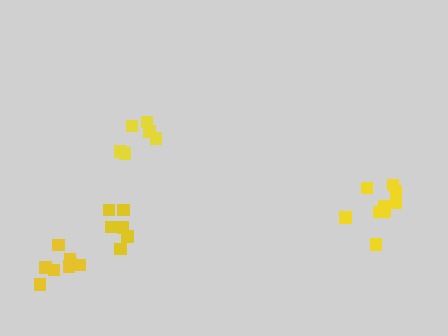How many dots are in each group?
Group 1: 6 dots, Group 2: 9 dots, Group 3: 6 dots, Group 4: 8 dots (29 total).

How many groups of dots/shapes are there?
There are 4 groups.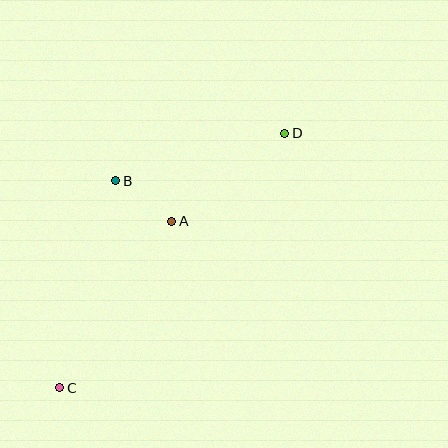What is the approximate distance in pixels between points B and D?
The distance between B and D is approximately 176 pixels.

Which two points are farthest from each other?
Points C and D are farthest from each other.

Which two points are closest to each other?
Points A and B are closest to each other.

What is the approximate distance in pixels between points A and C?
The distance between A and C is approximately 201 pixels.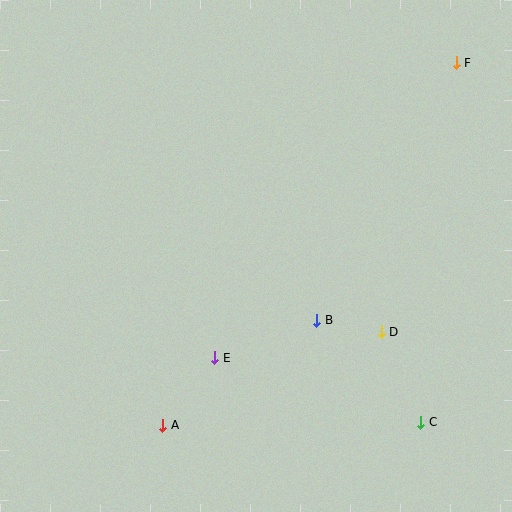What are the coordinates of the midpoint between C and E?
The midpoint between C and E is at (318, 390).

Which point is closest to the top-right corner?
Point F is closest to the top-right corner.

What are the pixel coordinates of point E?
Point E is at (215, 358).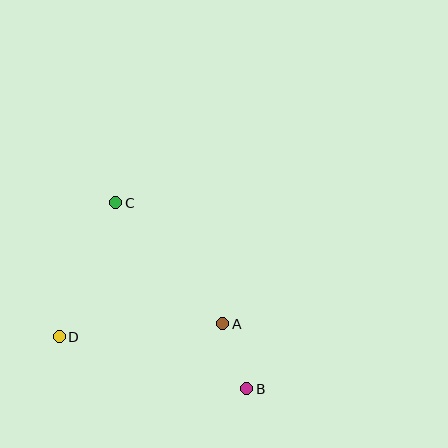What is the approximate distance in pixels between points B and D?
The distance between B and D is approximately 194 pixels.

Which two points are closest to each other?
Points A and B are closest to each other.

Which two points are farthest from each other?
Points B and C are farthest from each other.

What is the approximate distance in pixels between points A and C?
The distance between A and C is approximately 162 pixels.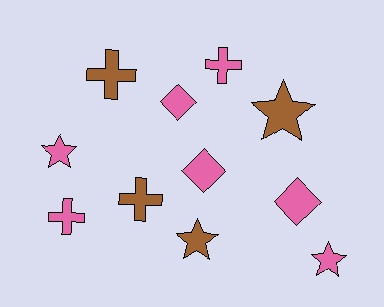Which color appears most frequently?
Pink, with 7 objects.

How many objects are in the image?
There are 11 objects.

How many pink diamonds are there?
There are 3 pink diamonds.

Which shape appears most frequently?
Star, with 4 objects.